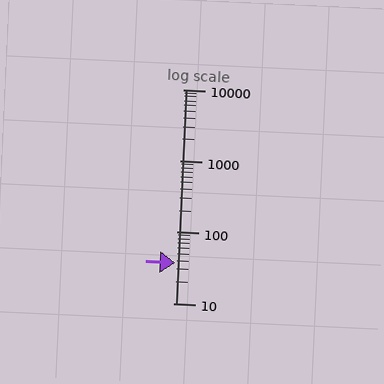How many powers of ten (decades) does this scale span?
The scale spans 3 decades, from 10 to 10000.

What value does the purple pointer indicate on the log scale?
The pointer indicates approximately 37.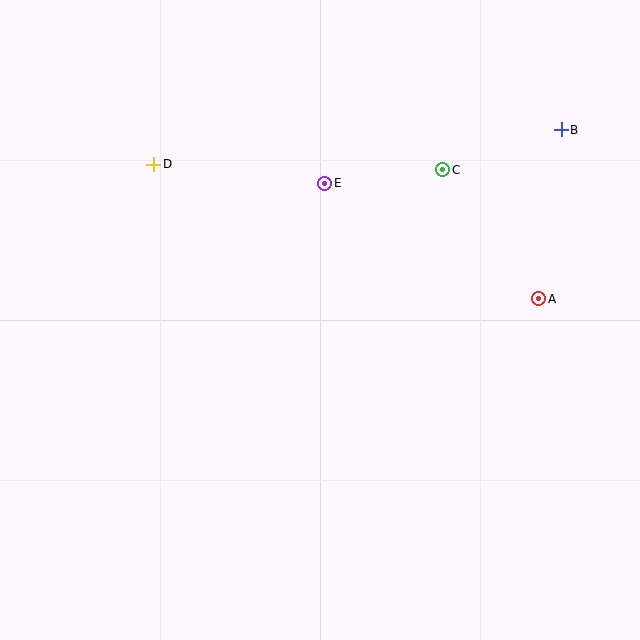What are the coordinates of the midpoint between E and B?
The midpoint between E and B is at (443, 157).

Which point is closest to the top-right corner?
Point B is closest to the top-right corner.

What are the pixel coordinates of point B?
Point B is at (561, 130).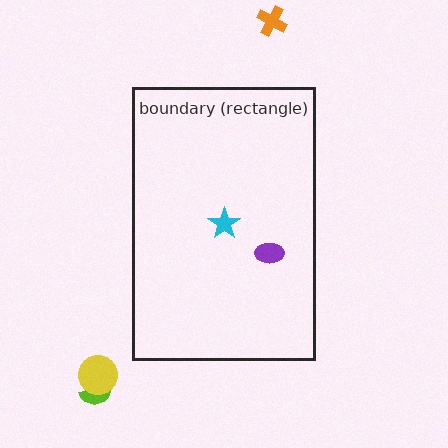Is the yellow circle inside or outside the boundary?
Outside.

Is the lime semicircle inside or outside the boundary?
Outside.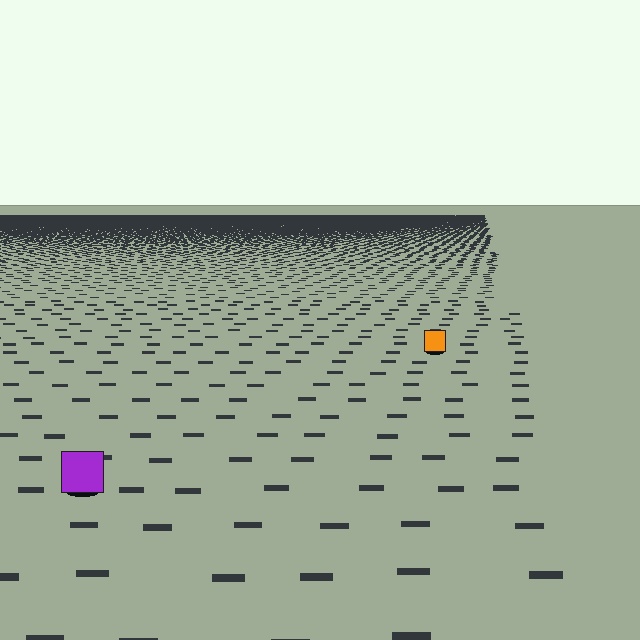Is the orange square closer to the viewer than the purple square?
No. The purple square is closer — you can tell from the texture gradient: the ground texture is coarser near it.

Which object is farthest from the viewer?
The orange square is farthest from the viewer. It appears smaller and the ground texture around it is denser.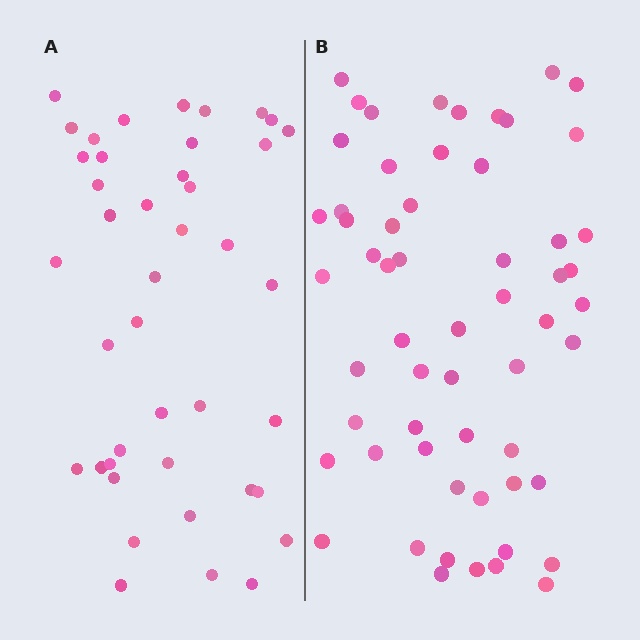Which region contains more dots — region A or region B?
Region B (the right region) has more dots.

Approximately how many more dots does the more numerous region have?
Region B has approximately 15 more dots than region A.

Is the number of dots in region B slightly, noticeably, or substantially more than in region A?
Region B has noticeably more, but not dramatically so. The ratio is roughly 1.4 to 1.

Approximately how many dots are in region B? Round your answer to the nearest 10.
About 60 dots. (The exact count is 58, which rounds to 60.)